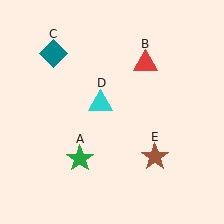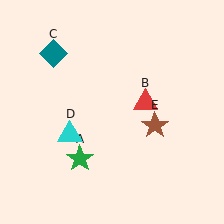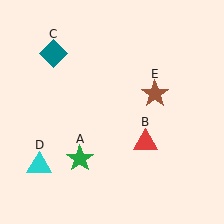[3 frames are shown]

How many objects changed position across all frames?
3 objects changed position: red triangle (object B), cyan triangle (object D), brown star (object E).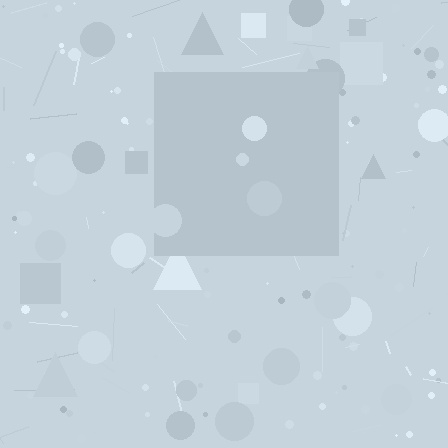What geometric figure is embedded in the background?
A square is embedded in the background.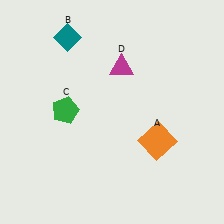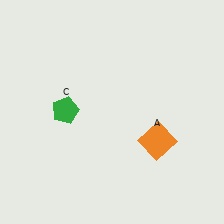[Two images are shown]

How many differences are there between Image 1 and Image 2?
There are 2 differences between the two images.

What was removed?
The teal diamond (B), the magenta triangle (D) were removed in Image 2.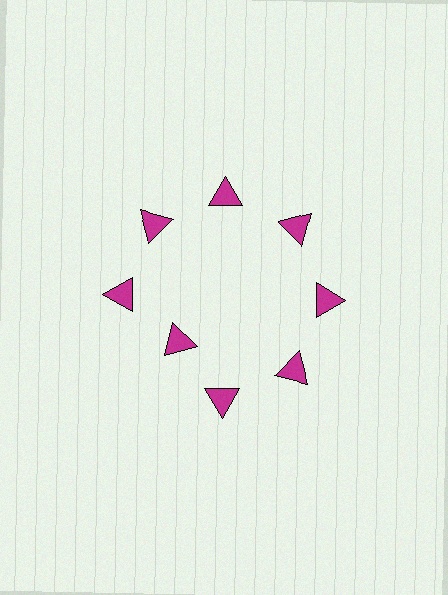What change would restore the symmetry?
The symmetry would be restored by moving it outward, back onto the ring so that all 8 triangles sit at equal angles and equal distance from the center.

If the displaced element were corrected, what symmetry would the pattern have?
It would have 8-fold rotational symmetry — the pattern would map onto itself every 45 degrees.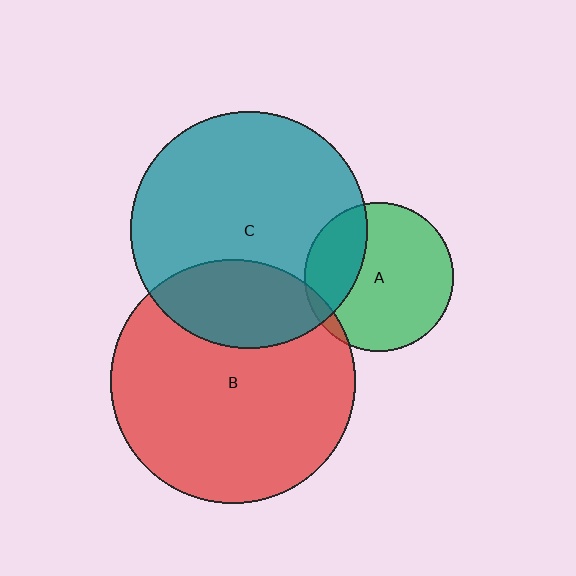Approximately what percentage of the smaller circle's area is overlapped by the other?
Approximately 25%.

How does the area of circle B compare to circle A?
Approximately 2.7 times.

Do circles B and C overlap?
Yes.